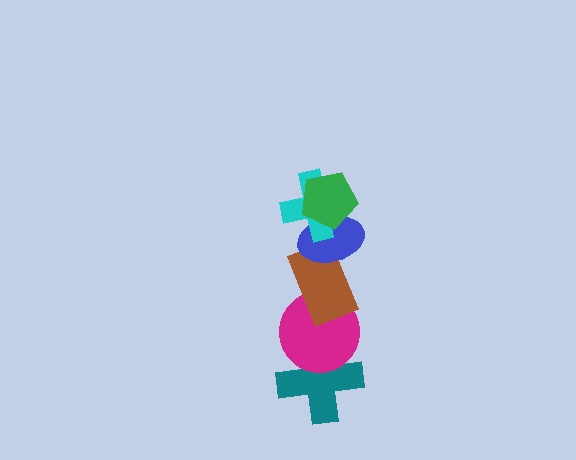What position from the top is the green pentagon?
The green pentagon is 1st from the top.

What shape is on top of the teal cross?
The magenta circle is on top of the teal cross.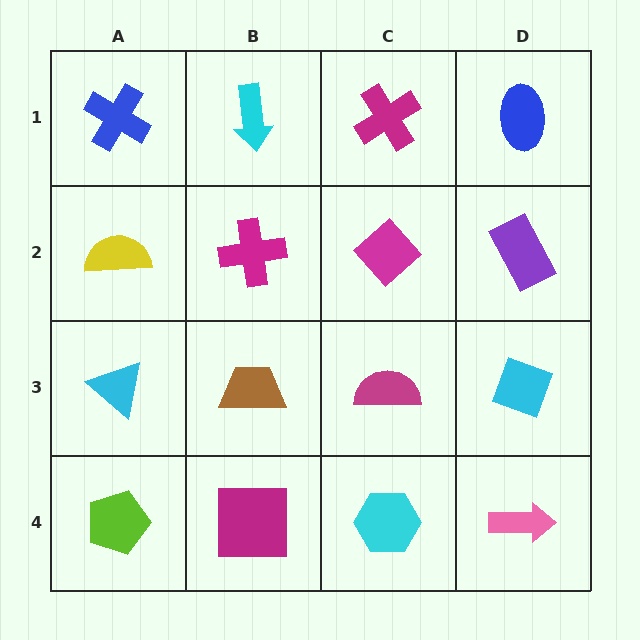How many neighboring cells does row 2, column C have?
4.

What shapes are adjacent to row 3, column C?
A magenta diamond (row 2, column C), a cyan hexagon (row 4, column C), a brown trapezoid (row 3, column B), a cyan diamond (row 3, column D).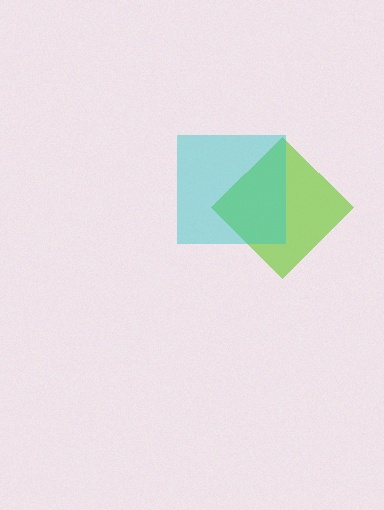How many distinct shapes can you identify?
There are 2 distinct shapes: a lime diamond, a cyan square.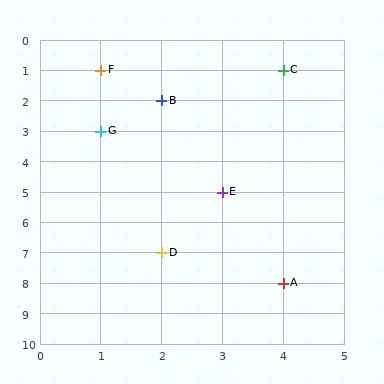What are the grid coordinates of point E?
Point E is at grid coordinates (3, 5).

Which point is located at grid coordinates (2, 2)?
Point B is at (2, 2).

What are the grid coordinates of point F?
Point F is at grid coordinates (1, 1).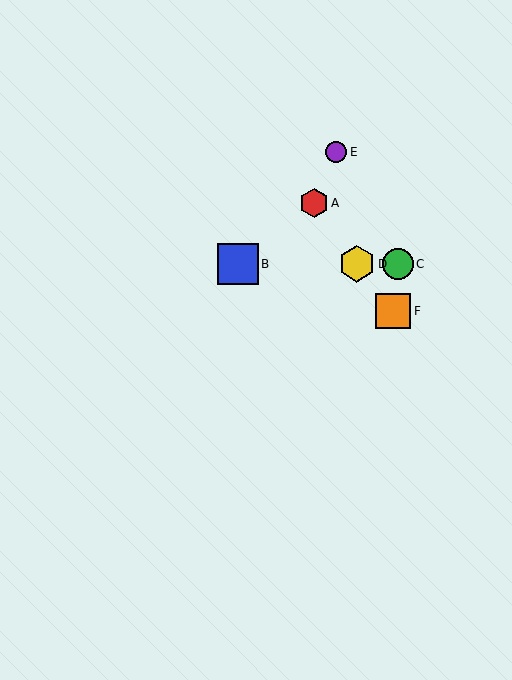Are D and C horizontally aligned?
Yes, both are at y≈264.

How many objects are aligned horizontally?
3 objects (B, C, D) are aligned horizontally.